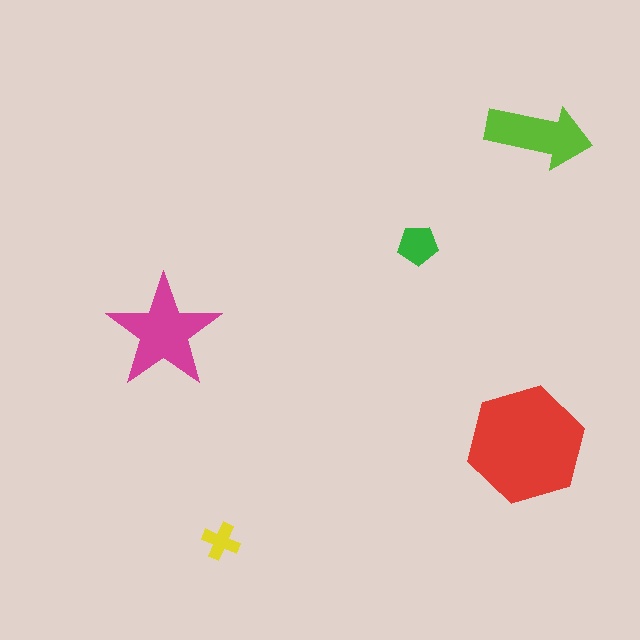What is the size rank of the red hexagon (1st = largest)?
1st.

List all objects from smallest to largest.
The yellow cross, the green pentagon, the lime arrow, the magenta star, the red hexagon.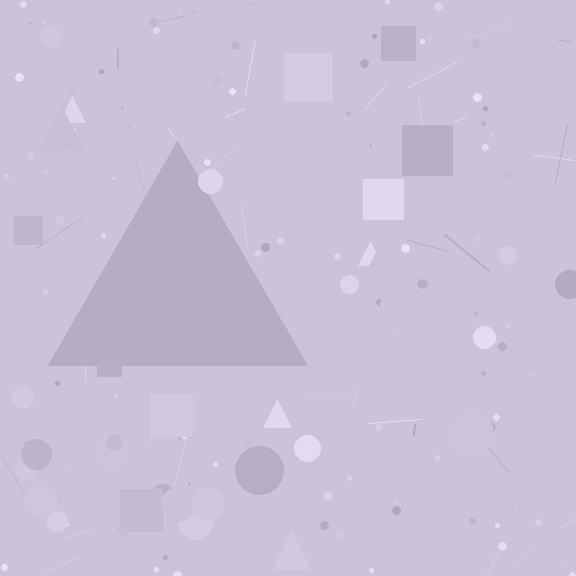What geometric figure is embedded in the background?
A triangle is embedded in the background.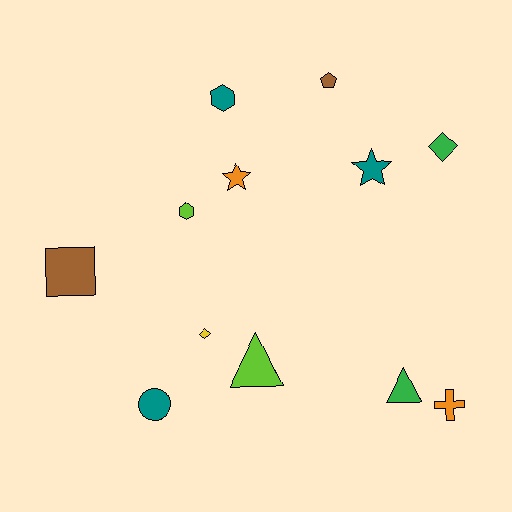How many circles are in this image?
There is 1 circle.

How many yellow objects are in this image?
There is 1 yellow object.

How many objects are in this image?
There are 12 objects.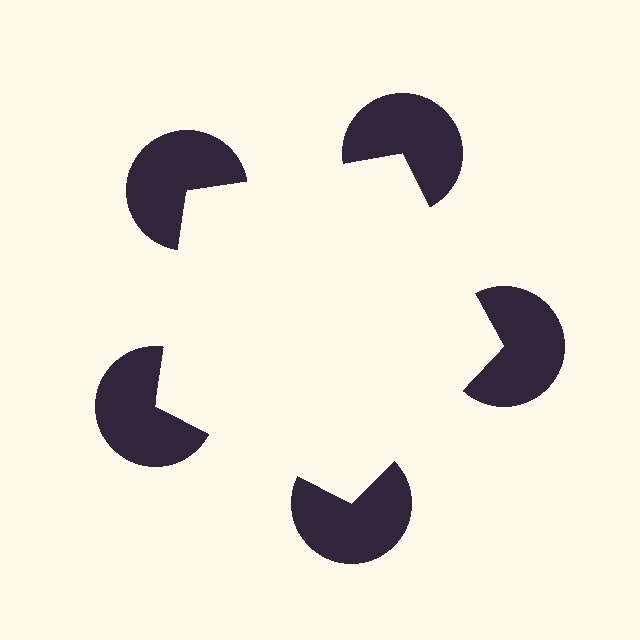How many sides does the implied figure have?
5 sides.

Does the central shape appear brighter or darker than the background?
It typically appears slightly brighter than the background, even though no actual brightness change is drawn.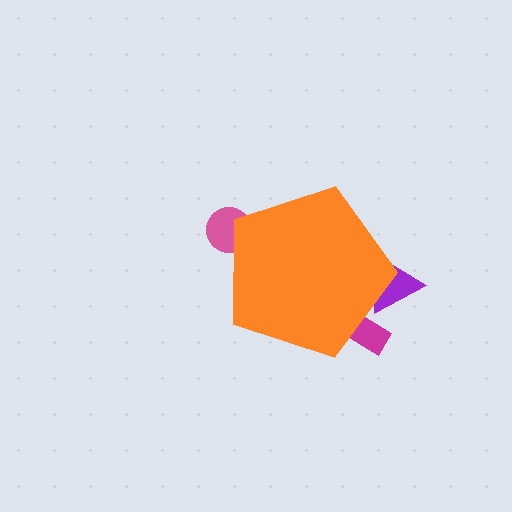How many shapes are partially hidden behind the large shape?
3 shapes are partially hidden.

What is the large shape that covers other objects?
An orange pentagon.